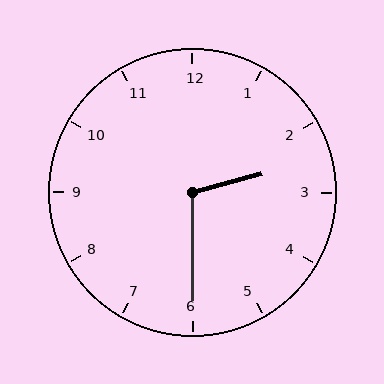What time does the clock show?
2:30.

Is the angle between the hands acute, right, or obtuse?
It is obtuse.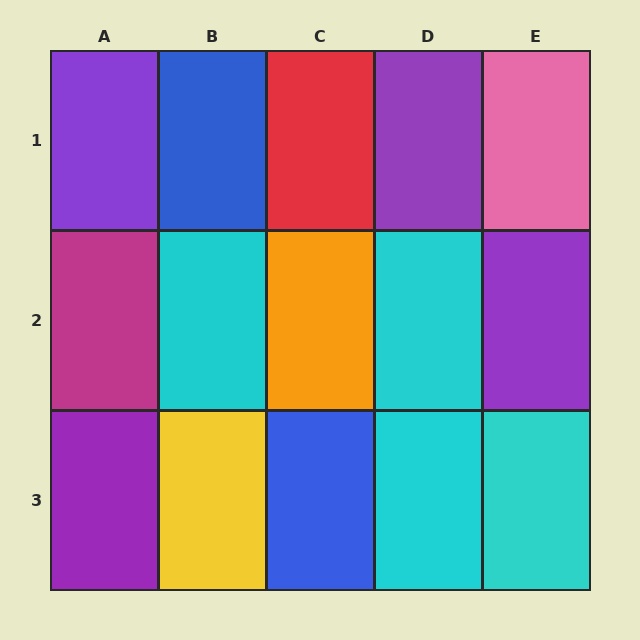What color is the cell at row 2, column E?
Purple.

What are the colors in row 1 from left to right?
Purple, blue, red, purple, pink.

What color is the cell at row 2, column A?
Magenta.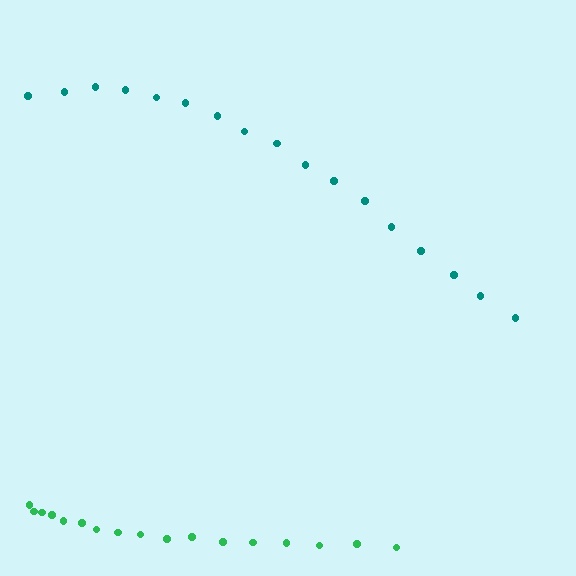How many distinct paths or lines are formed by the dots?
There are 2 distinct paths.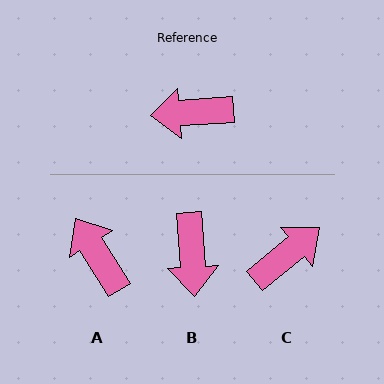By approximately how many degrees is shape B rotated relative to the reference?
Approximately 90 degrees counter-clockwise.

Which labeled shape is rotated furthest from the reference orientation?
C, about 145 degrees away.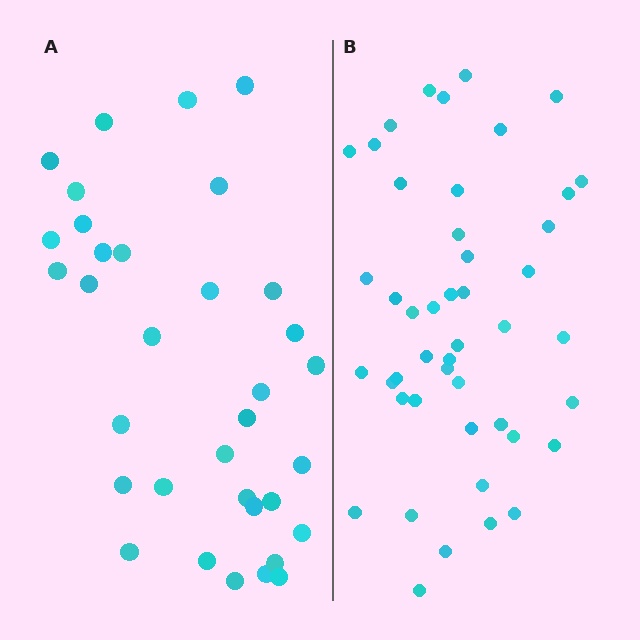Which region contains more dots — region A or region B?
Region B (the right region) has more dots.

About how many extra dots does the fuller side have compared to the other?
Region B has roughly 12 or so more dots than region A.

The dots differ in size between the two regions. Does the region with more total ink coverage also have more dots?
No. Region A has more total ink coverage because its dots are larger, but region B actually contains more individual dots. Total area can be misleading — the number of items is what matters here.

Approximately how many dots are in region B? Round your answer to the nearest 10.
About 50 dots. (The exact count is 46, which rounds to 50.)